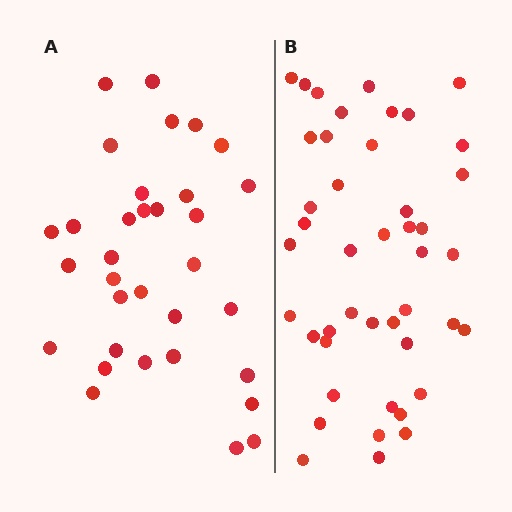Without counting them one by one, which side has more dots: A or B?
Region B (the right region) has more dots.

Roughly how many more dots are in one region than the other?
Region B has roughly 12 or so more dots than region A.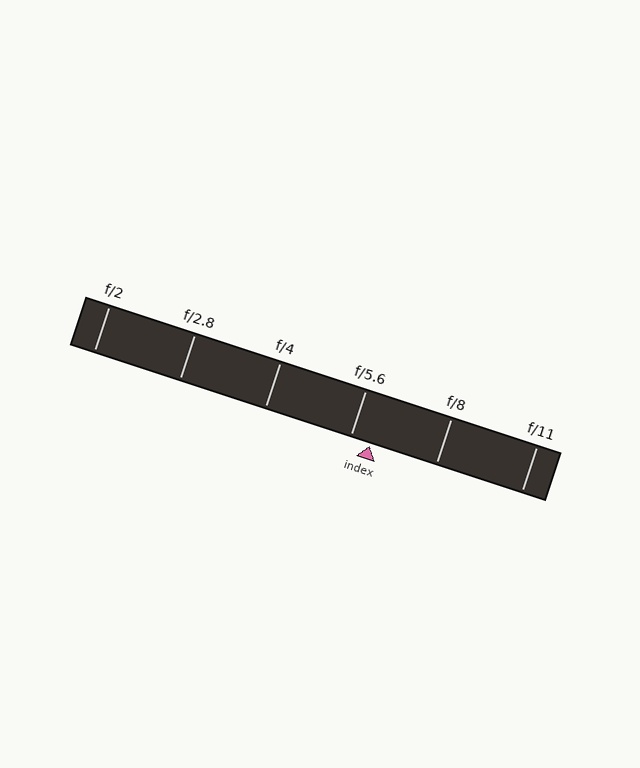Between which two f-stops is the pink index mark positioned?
The index mark is between f/5.6 and f/8.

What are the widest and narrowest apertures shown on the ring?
The widest aperture shown is f/2 and the narrowest is f/11.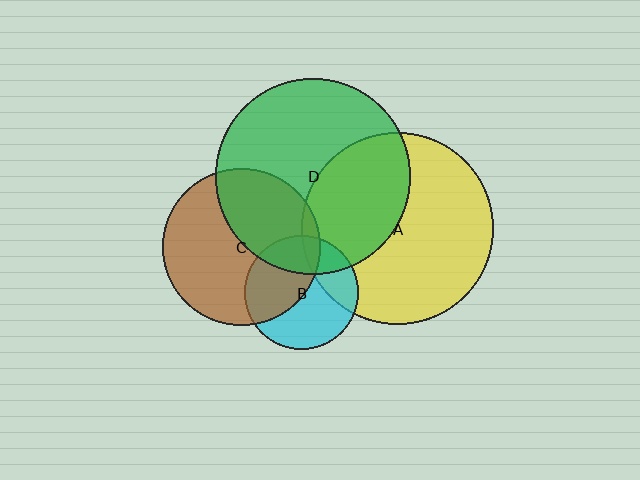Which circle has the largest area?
Circle D (green).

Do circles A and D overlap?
Yes.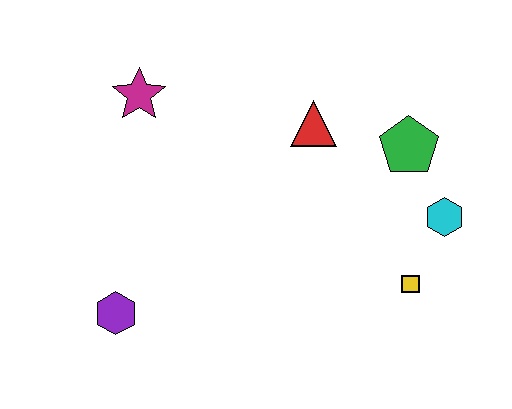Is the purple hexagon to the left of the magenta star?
Yes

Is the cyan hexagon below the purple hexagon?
No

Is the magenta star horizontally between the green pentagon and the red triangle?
No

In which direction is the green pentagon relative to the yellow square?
The green pentagon is above the yellow square.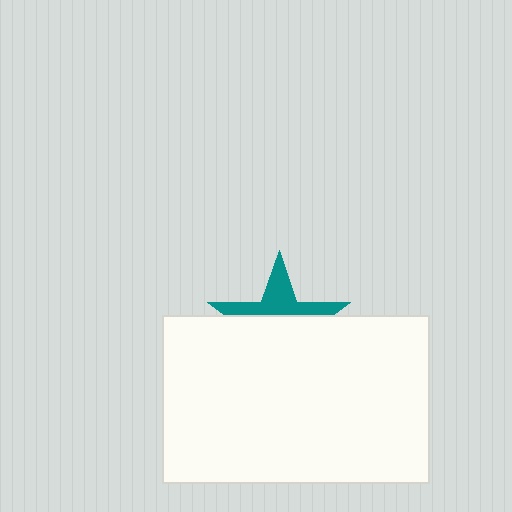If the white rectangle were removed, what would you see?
You would see the complete teal star.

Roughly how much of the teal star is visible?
A small part of it is visible (roughly 40%).